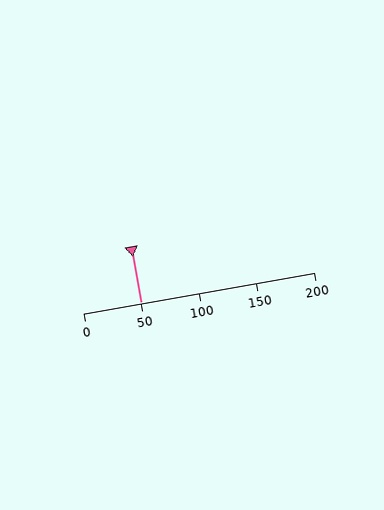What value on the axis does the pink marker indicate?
The marker indicates approximately 50.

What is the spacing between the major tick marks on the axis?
The major ticks are spaced 50 apart.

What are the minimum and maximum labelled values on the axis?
The axis runs from 0 to 200.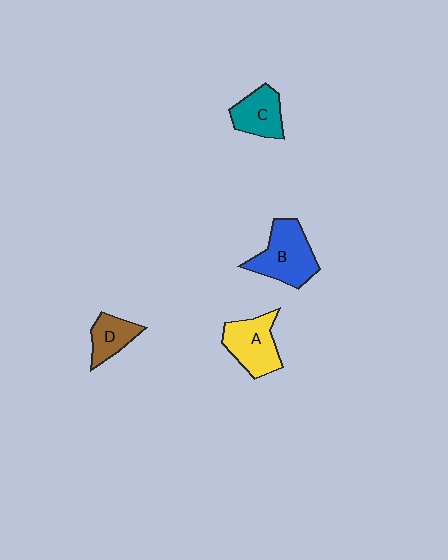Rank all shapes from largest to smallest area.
From largest to smallest: B (blue), A (yellow), C (teal), D (brown).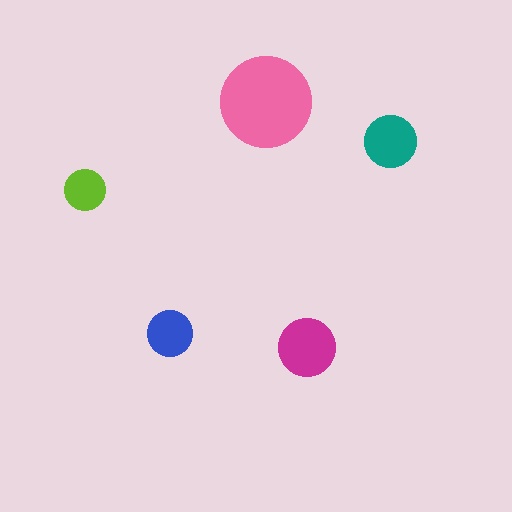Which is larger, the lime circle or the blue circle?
The blue one.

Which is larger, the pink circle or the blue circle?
The pink one.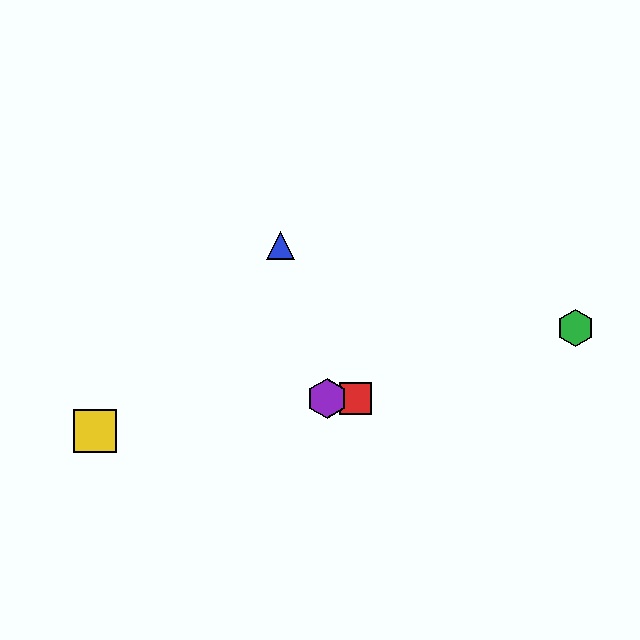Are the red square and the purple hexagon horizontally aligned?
Yes, both are at y≈399.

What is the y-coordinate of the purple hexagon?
The purple hexagon is at y≈399.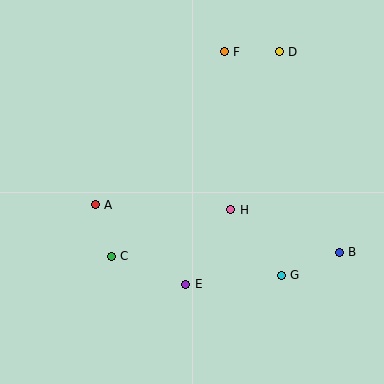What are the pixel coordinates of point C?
Point C is at (111, 256).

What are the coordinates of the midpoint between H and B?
The midpoint between H and B is at (285, 231).